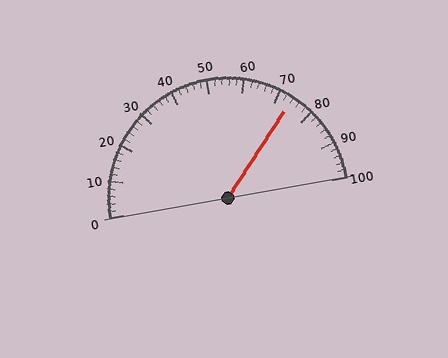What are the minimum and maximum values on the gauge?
The gauge ranges from 0 to 100.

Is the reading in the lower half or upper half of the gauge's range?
The reading is in the upper half of the range (0 to 100).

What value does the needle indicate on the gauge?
The needle indicates approximately 74.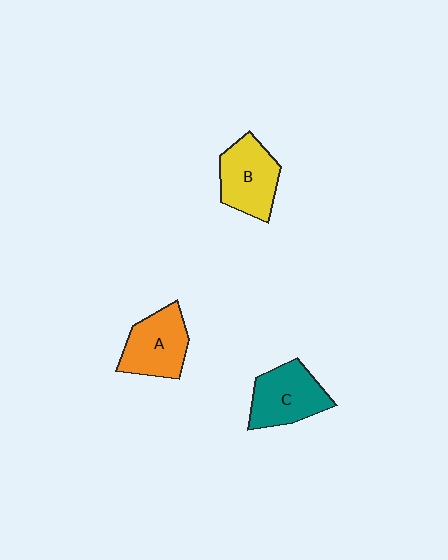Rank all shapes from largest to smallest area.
From largest to smallest: C (teal), B (yellow), A (orange).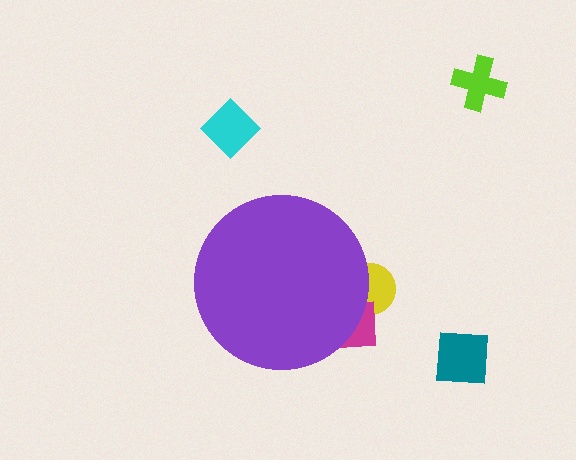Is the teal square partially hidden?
No, the teal square is fully visible.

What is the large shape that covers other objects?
A purple circle.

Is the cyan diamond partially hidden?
No, the cyan diamond is fully visible.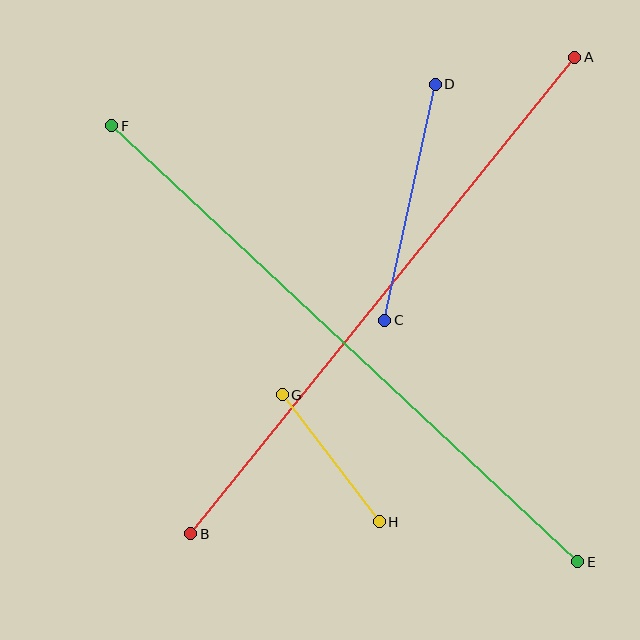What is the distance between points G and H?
The distance is approximately 160 pixels.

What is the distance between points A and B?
The distance is approximately 612 pixels.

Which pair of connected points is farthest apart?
Points E and F are farthest apart.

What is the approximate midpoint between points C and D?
The midpoint is at approximately (410, 202) pixels.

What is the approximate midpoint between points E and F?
The midpoint is at approximately (345, 344) pixels.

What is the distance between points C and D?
The distance is approximately 242 pixels.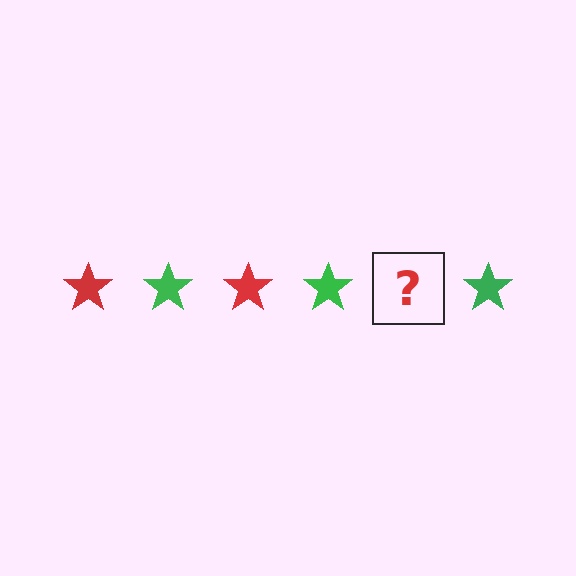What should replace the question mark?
The question mark should be replaced with a red star.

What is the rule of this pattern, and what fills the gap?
The rule is that the pattern cycles through red, green stars. The gap should be filled with a red star.